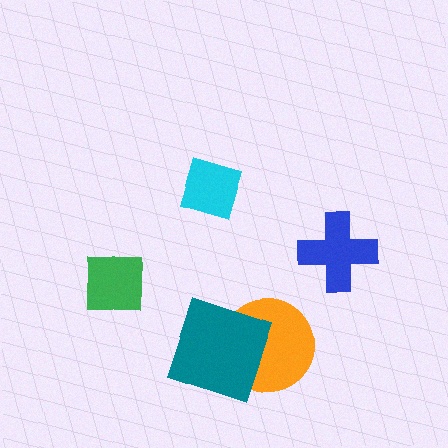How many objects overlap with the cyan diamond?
0 objects overlap with the cyan diamond.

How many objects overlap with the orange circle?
1 object overlaps with the orange circle.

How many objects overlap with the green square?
0 objects overlap with the green square.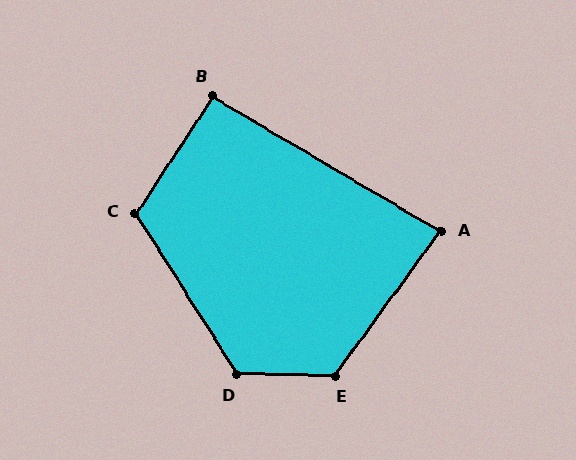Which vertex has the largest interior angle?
E, at approximately 125 degrees.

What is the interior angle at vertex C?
Approximately 115 degrees (obtuse).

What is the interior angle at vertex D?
Approximately 123 degrees (obtuse).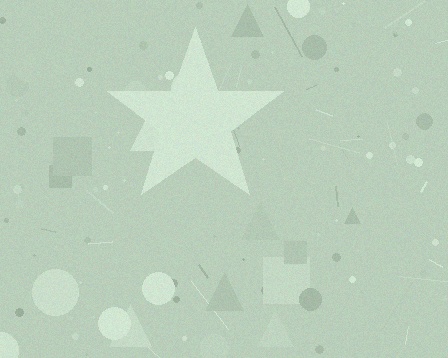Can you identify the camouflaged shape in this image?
The camouflaged shape is a star.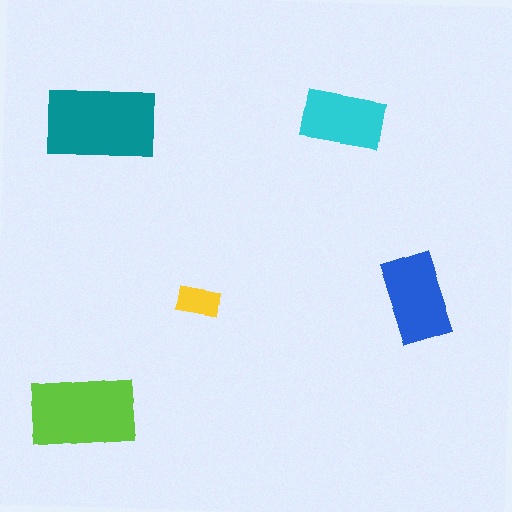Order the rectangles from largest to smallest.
the teal one, the lime one, the blue one, the cyan one, the yellow one.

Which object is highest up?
The cyan rectangle is topmost.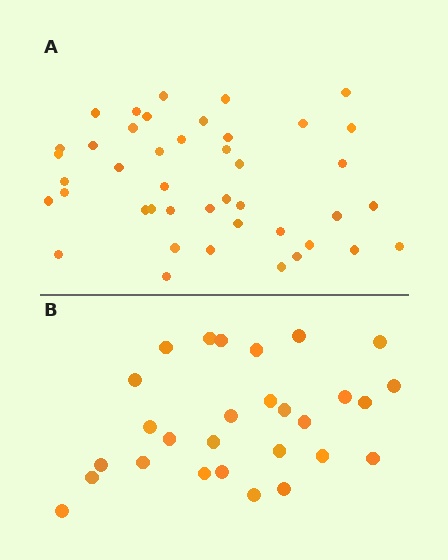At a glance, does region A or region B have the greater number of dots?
Region A (the top region) has more dots.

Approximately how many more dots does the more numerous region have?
Region A has approximately 15 more dots than region B.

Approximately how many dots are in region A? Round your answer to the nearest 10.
About 40 dots. (The exact count is 43, which rounds to 40.)